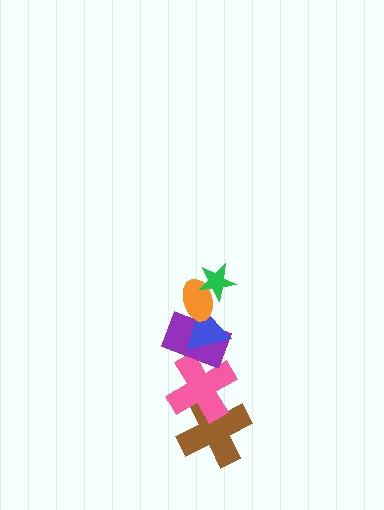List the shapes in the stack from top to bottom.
From top to bottom: the green star, the orange ellipse, the blue triangle, the purple rectangle, the pink cross, the brown cross.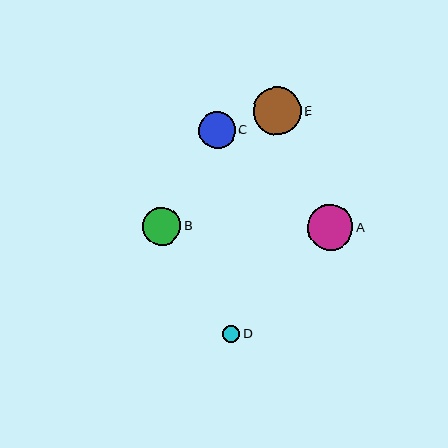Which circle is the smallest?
Circle D is the smallest with a size of approximately 17 pixels.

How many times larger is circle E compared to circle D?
Circle E is approximately 2.9 times the size of circle D.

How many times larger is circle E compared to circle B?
Circle E is approximately 1.3 times the size of circle B.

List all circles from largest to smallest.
From largest to smallest: E, A, B, C, D.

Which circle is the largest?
Circle E is the largest with a size of approximately 47 pixels.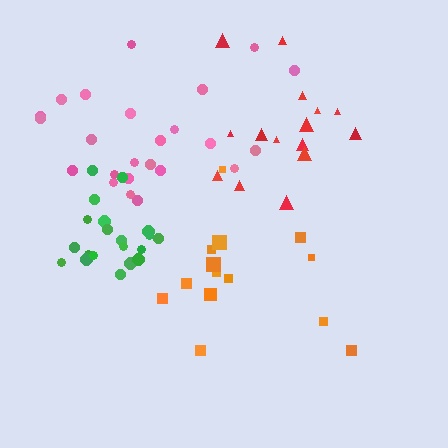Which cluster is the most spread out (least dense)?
Orange.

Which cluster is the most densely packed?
Green.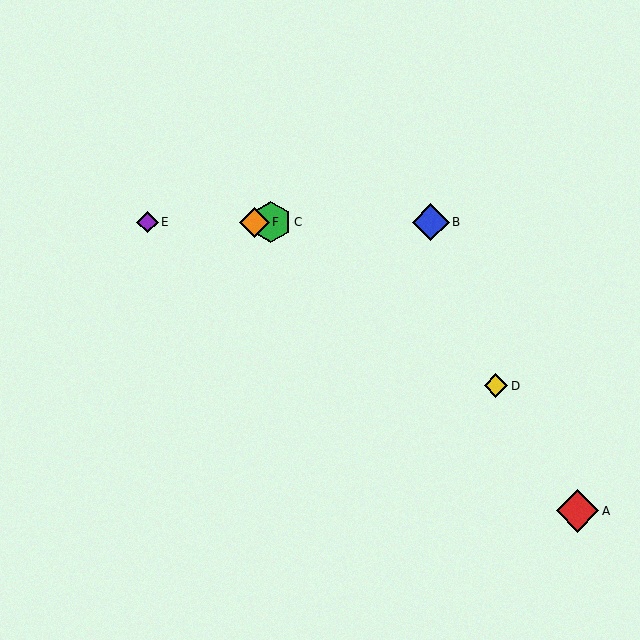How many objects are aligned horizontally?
4 objects (B, C, E, F) are aligned horizontally.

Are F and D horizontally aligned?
No, F is at y≈222 and D is at y≈386.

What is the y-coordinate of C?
Object C is at y≈222.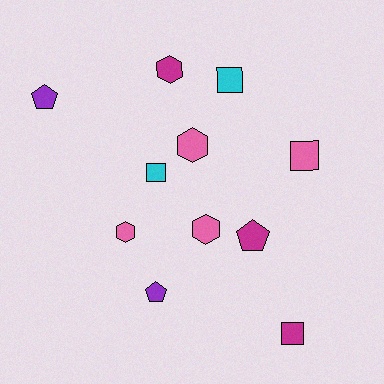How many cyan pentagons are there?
There are no cyan pentagons.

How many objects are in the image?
There are 11 objects.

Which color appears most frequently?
Pink, with 4 objects.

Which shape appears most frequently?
Hexagon, with 4 objects.